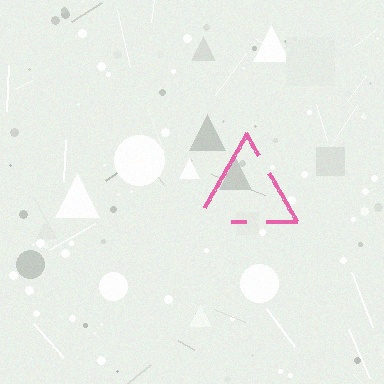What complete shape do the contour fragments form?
The contour fragments form a triangle.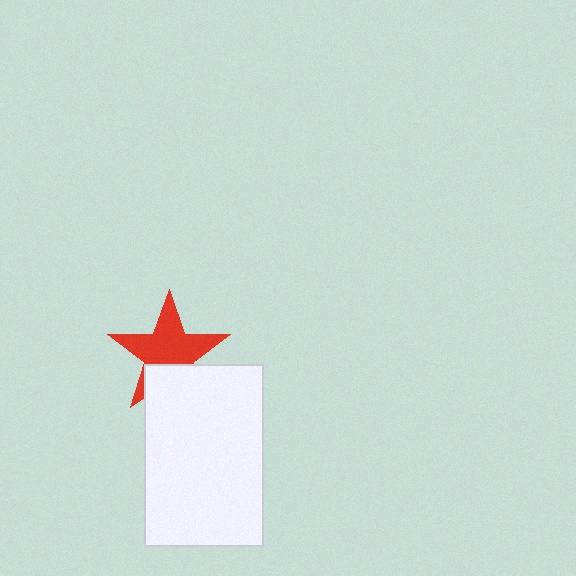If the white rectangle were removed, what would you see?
You would see the complete red star.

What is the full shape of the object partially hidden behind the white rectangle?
The partially hidden object is a red star.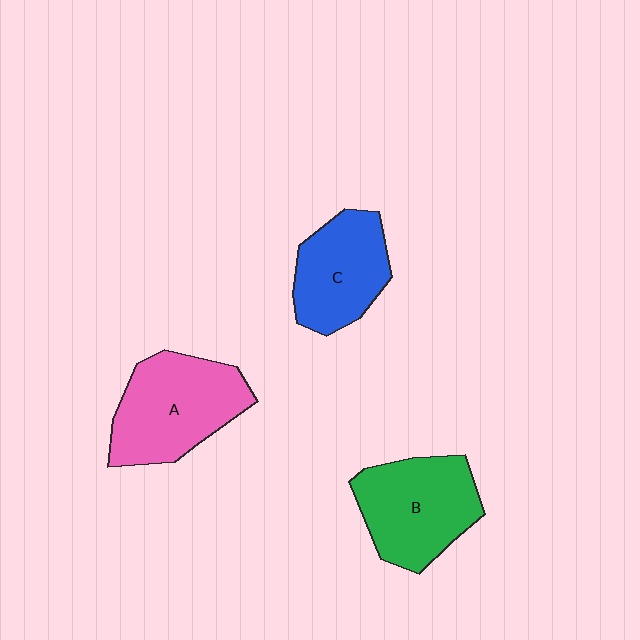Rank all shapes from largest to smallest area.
From largest to smallest: A (pink), B (green), C (blue).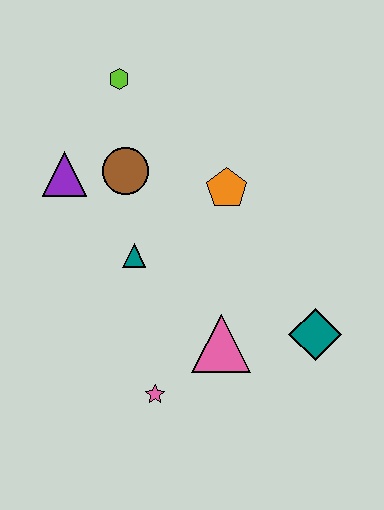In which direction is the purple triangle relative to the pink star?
The purple triangle is above the pink star.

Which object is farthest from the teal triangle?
The teal diamond is farthest from the teal triangle.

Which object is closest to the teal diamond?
The pink triangle is closest to the teal diamond.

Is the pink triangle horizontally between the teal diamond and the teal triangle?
Yes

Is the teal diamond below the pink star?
No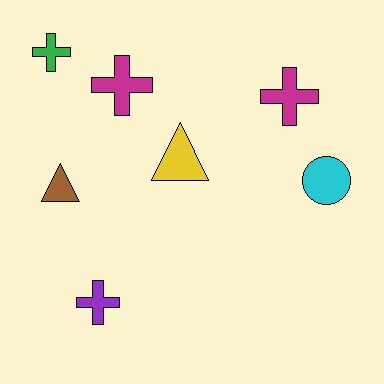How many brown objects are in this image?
There is 1 brown object.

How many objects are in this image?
There are 7 objects.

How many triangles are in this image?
There are 2 triangles.